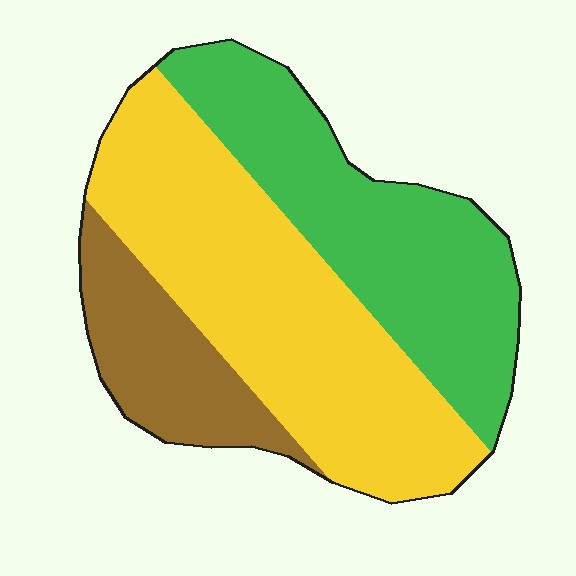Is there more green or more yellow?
Yellow.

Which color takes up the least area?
Brown, at roughly 15%.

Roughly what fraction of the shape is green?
Green takes up about three eighths (3/8) of the shape.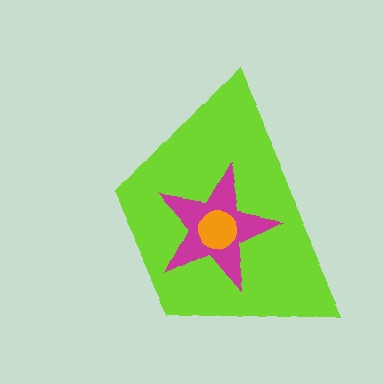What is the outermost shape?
The lime trapezoid.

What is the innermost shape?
The orange circle.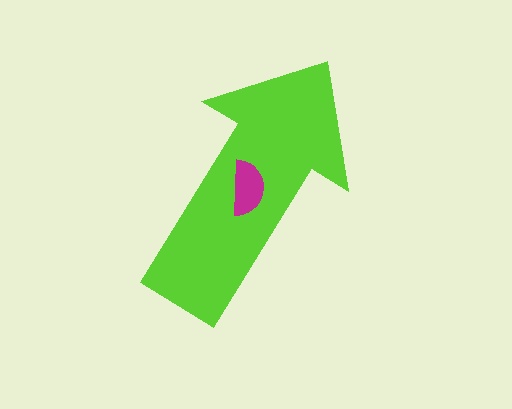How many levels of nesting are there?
2.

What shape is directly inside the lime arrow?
The magenta semicircle.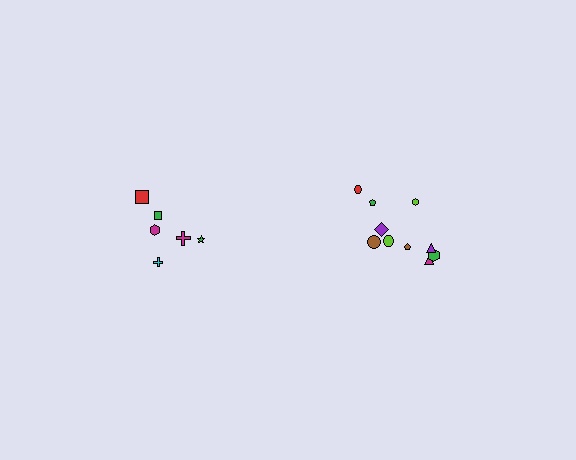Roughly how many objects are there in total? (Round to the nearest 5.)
Roughly 15 objects in total.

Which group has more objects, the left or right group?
The right group.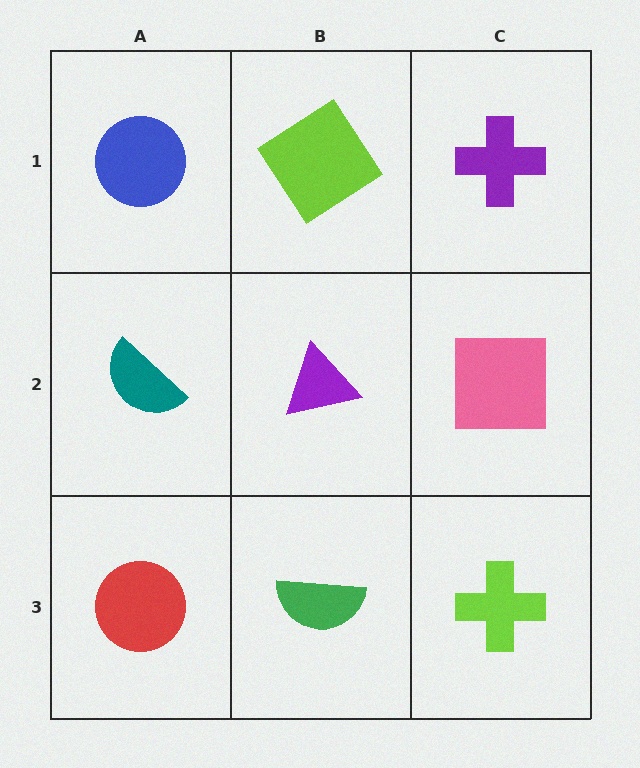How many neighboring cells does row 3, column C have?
2.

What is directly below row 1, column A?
A teal semicircle.